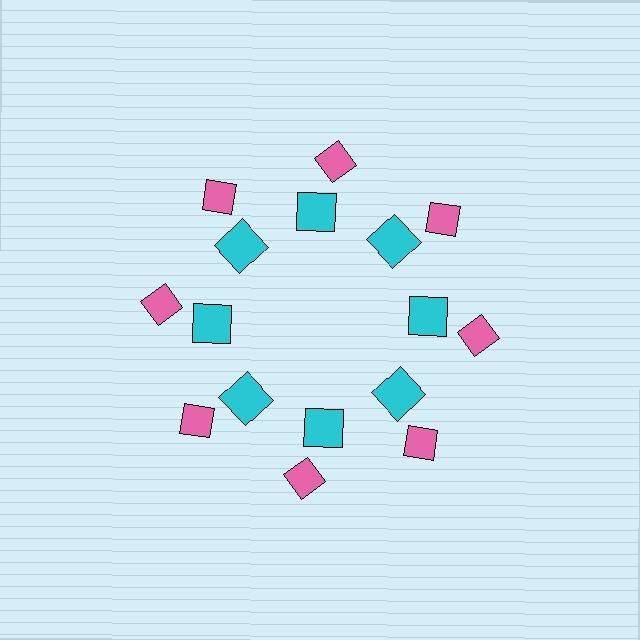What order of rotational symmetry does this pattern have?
This pattern has 8-fold rotational symmetry.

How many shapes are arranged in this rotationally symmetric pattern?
There are 16 shapes, arranged in 8 groups of 2.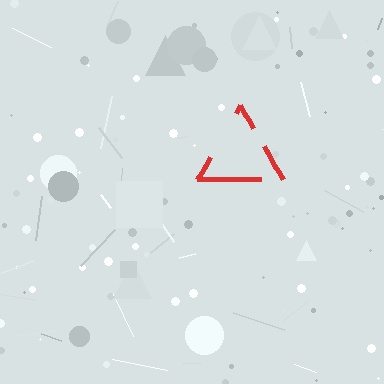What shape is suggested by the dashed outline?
The dashed outline suggests a triangle.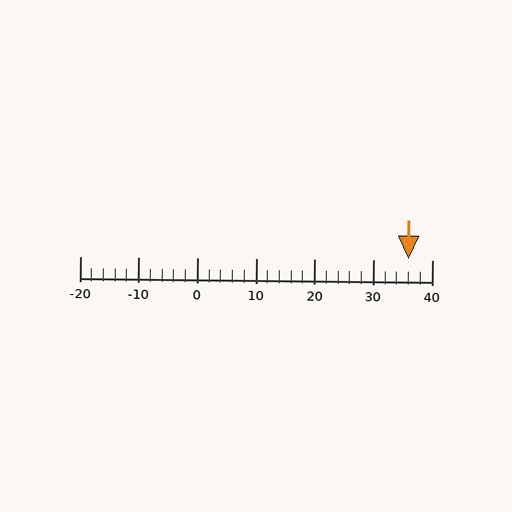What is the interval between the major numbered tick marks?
The major tick marks are spaced 10 units apart.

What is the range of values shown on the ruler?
The ruler shows values from -20 to 40.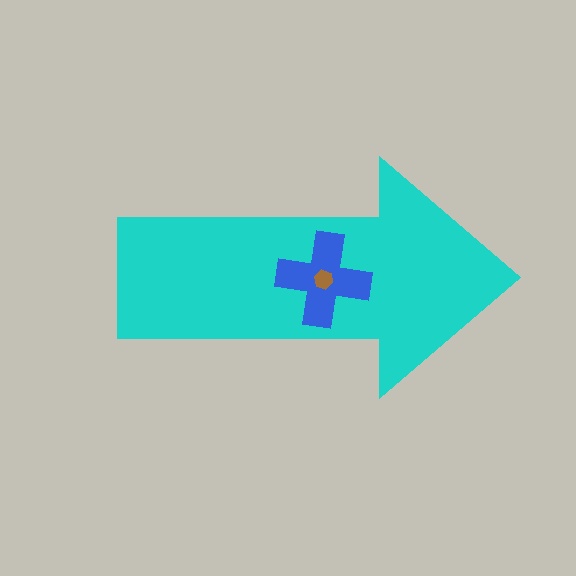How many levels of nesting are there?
3.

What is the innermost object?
The brown hexagon.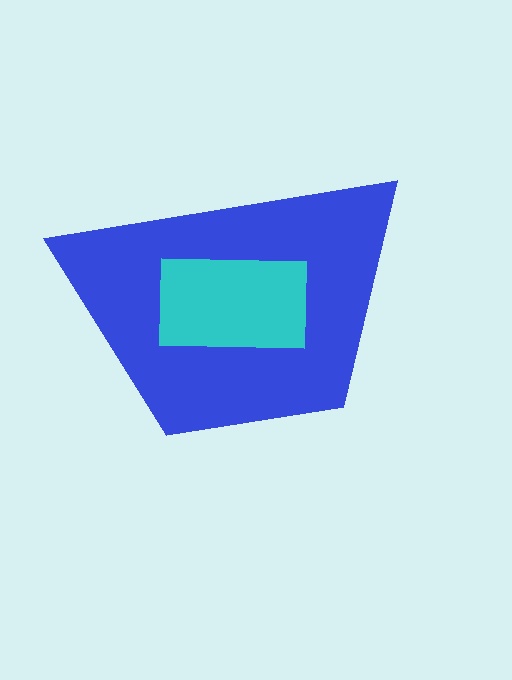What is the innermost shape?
The cyan rectangle.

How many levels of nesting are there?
2.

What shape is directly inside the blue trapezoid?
The cyan rectangle.